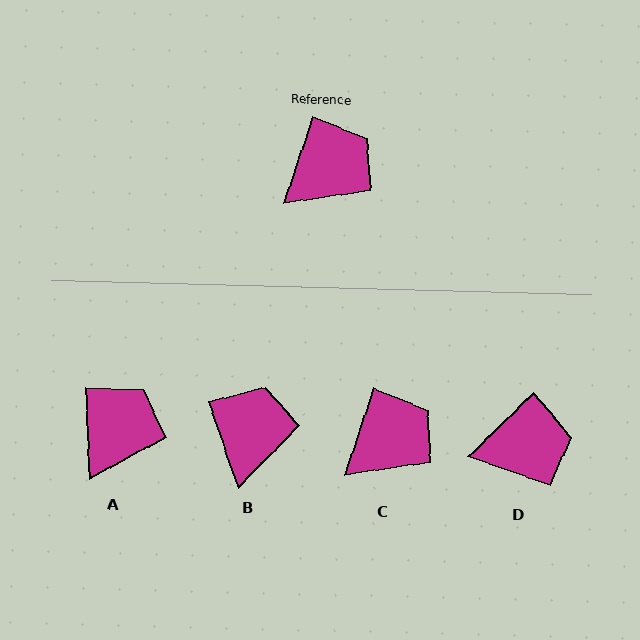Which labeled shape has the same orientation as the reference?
C.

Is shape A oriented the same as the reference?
No, it is off by about 21 degrees.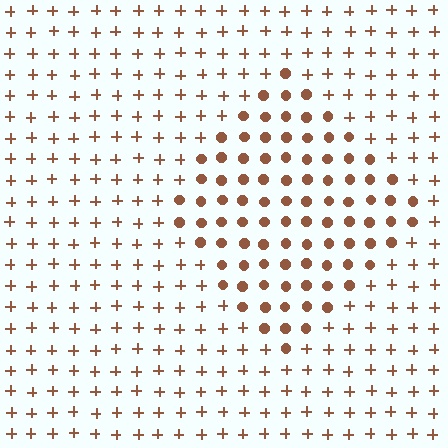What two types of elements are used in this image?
The image uses circles inside the diamond region and plus signs outside it.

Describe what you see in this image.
The image is filled with small brown elements arranged in a uniform grid. A diamond-shaped region contains circles, while the surrounding area contains plus signs. The boundary is defined purely by the change in element shape.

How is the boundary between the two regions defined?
The boundary is defined by a change in element shape: circles inside vs. plus signs outside. All elements share the same color and spacing.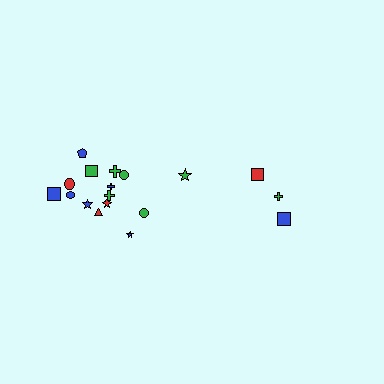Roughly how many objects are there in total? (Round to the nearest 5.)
Roughly 20 objects in total.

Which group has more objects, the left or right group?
The left group.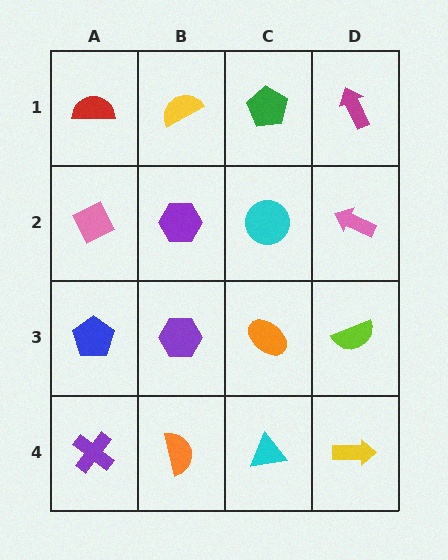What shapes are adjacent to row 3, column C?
A cyan circle (row 2, column C), a cyan triangle (row 4, column C), a purple hexagon (row 3, column B), a lime semicircle (row 3, column D).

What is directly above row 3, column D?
A pink arrow.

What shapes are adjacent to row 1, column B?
A purple hexagon (row 2, column B), a red semicircle (row 1, column A), a green pentagon (row 1, column C).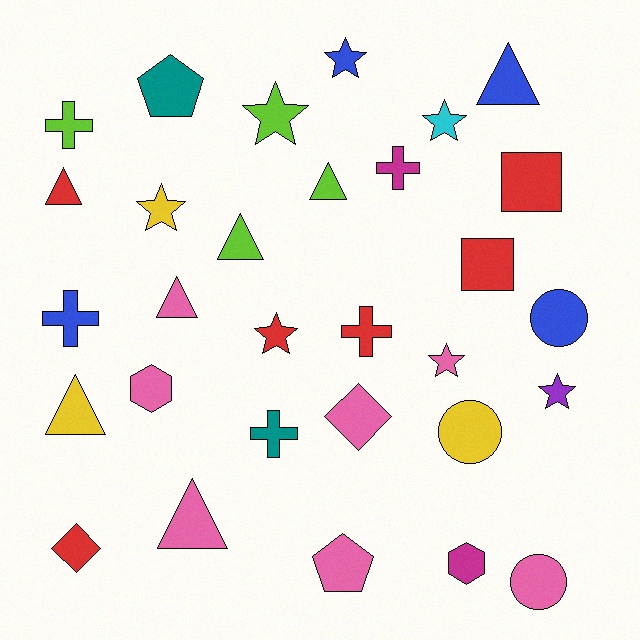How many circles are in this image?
There are 3 circles.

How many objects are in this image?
There are 30 objects.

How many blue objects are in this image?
There are 4 blue objects.